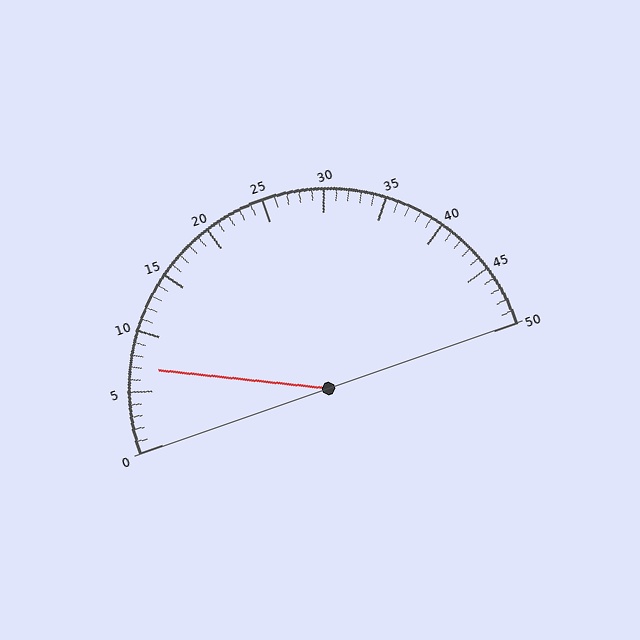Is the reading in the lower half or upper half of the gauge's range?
The reading is in the lower half of the range (0 to 50).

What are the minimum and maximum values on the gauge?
The gauge ranges from 0 to 50.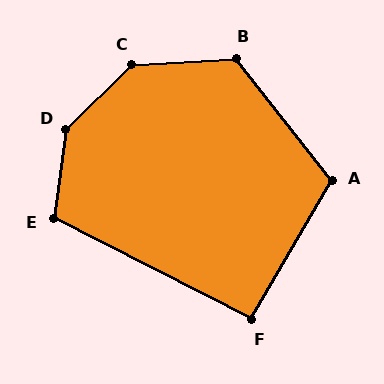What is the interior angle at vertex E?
Approximately 109 degrees (obtuse).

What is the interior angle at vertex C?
Approximately 139 degrees (obtuse).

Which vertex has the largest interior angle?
D, at approximately 142 degrees.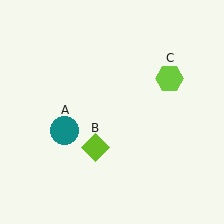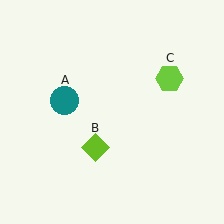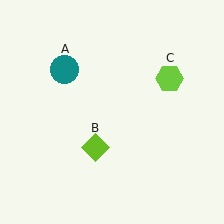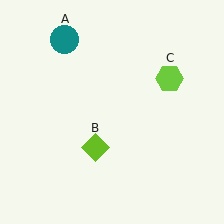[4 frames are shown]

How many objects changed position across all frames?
1 object changed position: teal circle (object A).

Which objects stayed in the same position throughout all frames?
Lime diamond (object B) and lime hexagon (object C) remained stationary.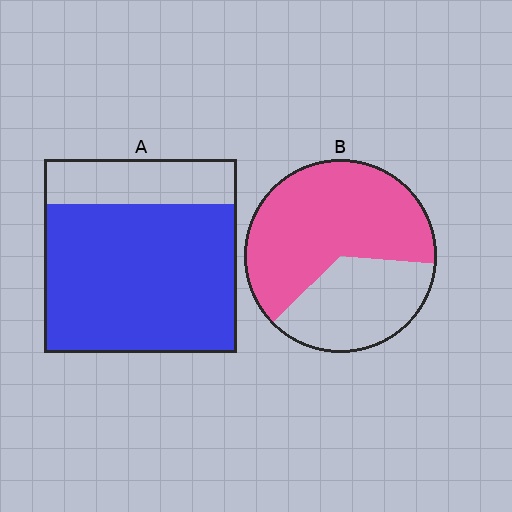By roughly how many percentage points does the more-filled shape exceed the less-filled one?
By roughly 15 percentage points (A over B).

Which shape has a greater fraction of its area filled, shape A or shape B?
Shape A.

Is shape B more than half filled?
Yes.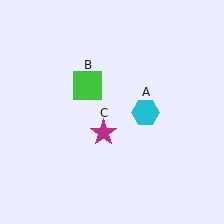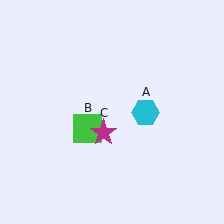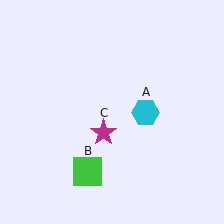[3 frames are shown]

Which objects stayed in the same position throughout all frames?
Cyan hexagon (object A) and magenta star (object C) remained stationary.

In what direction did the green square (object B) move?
The green square (object B) moved down.